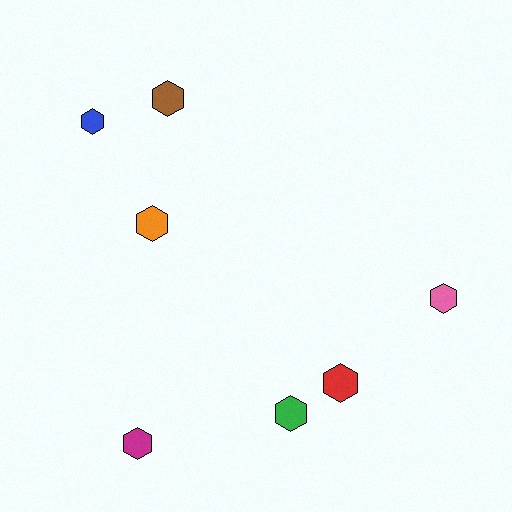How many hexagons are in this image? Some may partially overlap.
There are 7 hexagons.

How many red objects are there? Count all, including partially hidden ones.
There is 1 red object.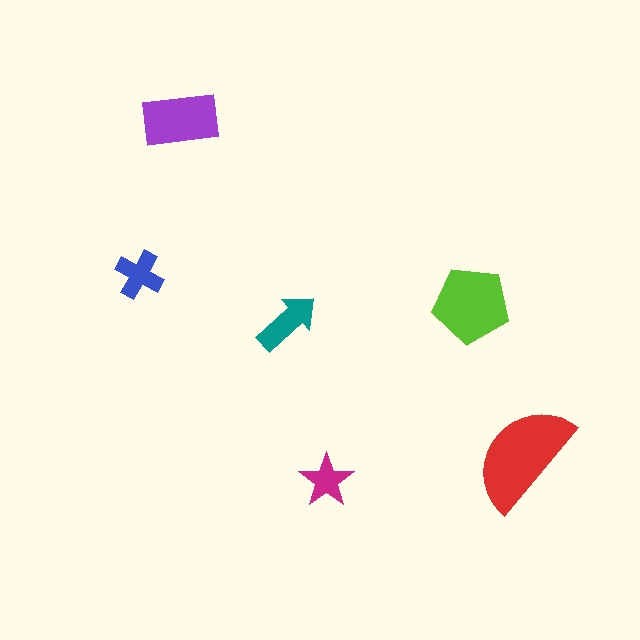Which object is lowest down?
The magenta star is bottommost.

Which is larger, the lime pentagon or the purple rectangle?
The lime pentagon.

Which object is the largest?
The red semicircle.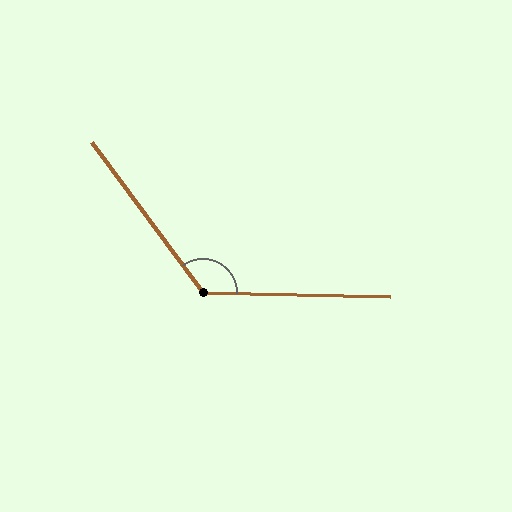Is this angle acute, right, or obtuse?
It is obtuse.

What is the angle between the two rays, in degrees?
Approximately 127 degrees.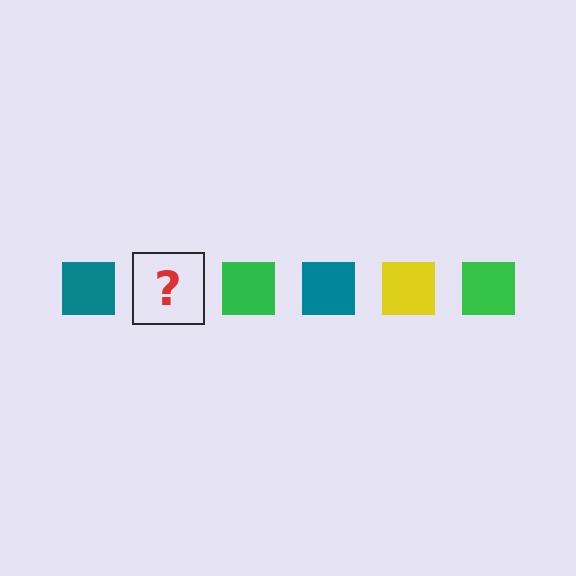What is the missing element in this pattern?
The missing element is a yellow square.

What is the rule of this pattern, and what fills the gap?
The rule is that the pattern cycles through teal, yellow, green squares. The gap should be filled with a yellow square.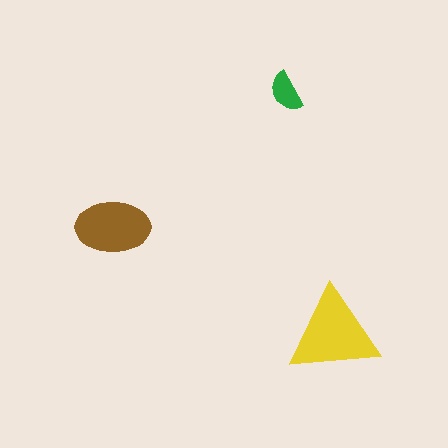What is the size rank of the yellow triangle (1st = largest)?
1st.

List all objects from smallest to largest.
The green semicircle, the brown ellipse, the yellow triangle.